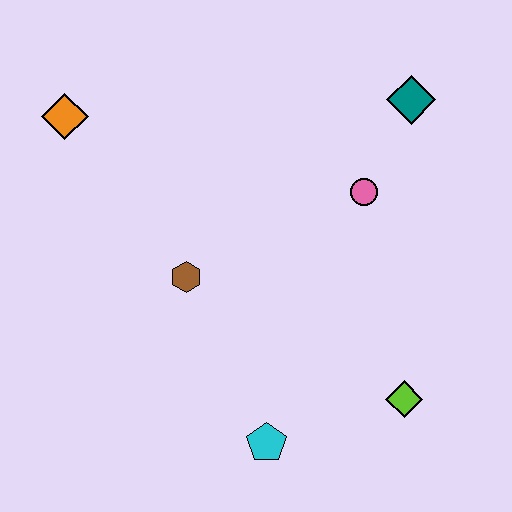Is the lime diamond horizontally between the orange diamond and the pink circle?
No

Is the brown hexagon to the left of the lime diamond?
Yes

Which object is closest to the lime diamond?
The cyan pentagon is closest to the lime diamond.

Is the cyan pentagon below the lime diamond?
Yes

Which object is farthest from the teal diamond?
The cyan pentagon is farthest from the teal diamond.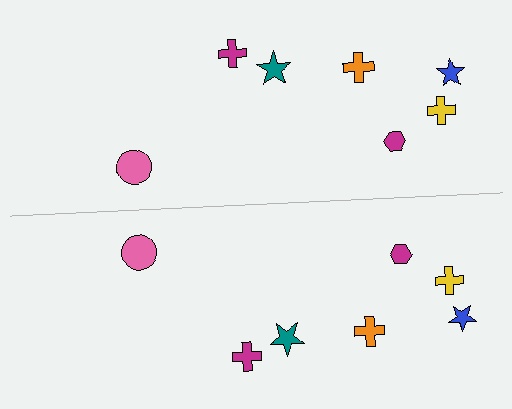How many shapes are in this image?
There are 14 shapes in this image.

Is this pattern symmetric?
Yes, this pattern has bilateral (reflection) symmetry.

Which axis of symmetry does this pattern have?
The pattern has a horizontal axis of symmetry running through the center of the image.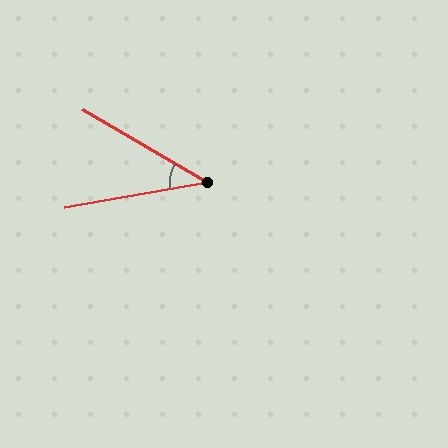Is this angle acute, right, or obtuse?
It is acute.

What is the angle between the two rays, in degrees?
Approximately 40 degrees.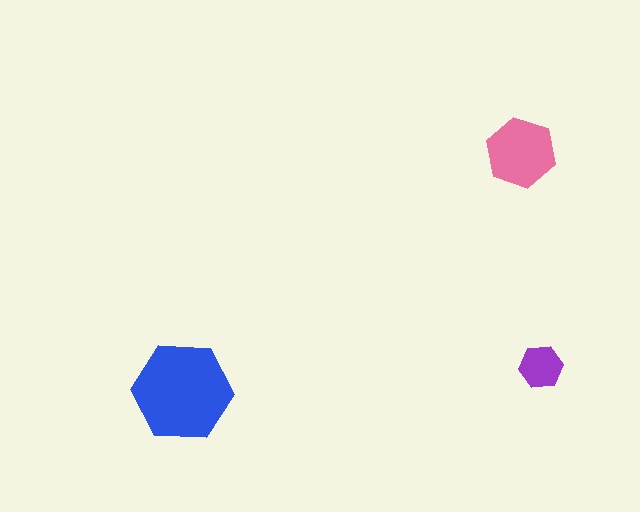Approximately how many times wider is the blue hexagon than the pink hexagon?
About 1.5 times wider.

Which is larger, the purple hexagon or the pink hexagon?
The pink one.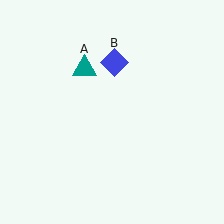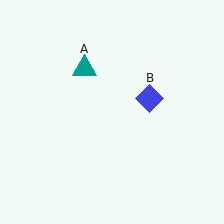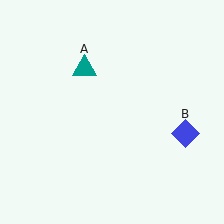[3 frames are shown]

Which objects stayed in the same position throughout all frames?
Teal triangle (object A) remained stationary.